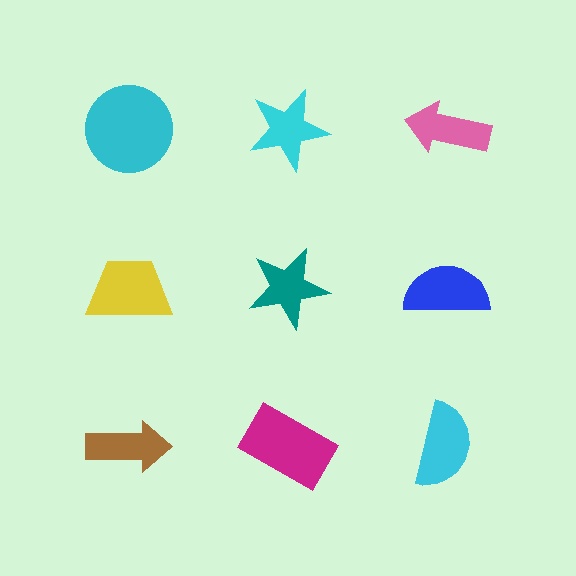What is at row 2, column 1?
A yellow trapezoid.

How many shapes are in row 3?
3 shapes.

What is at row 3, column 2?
A magenta rectangle.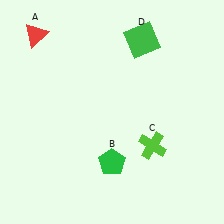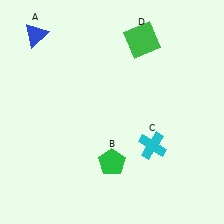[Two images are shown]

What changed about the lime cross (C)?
In Image 1, C is lime. In Image 2, it changed to cyan.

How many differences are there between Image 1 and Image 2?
There are 2 differences between the two images.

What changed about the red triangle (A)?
In Image 1, A is red. In Image 2, it changed to blue.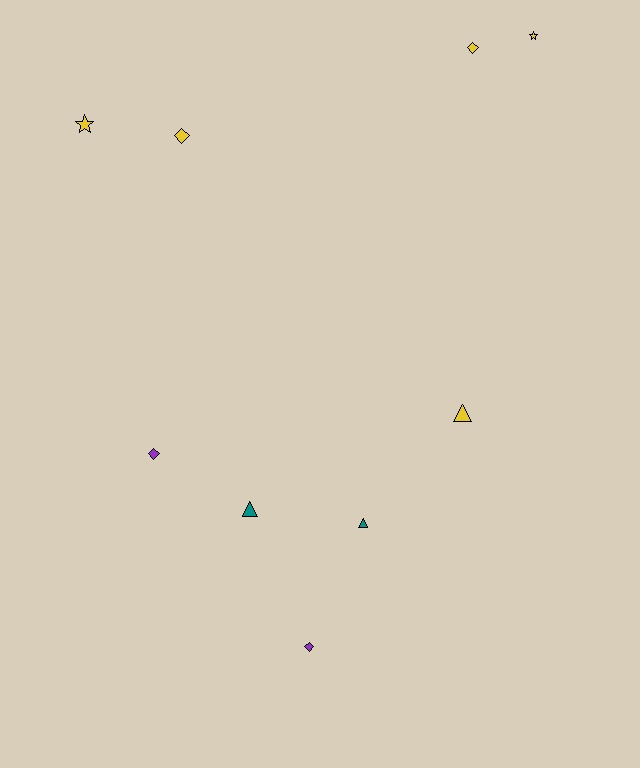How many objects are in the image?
There are 9 objects.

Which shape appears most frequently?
Diamond, with 4 objects.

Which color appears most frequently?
Yellow, with 5 objects.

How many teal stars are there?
There are no teal stars.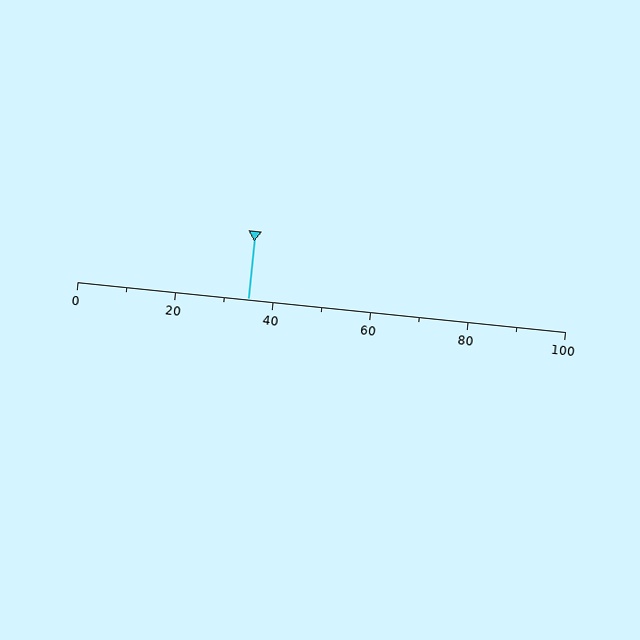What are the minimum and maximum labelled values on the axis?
The axis runs from 0 to 100.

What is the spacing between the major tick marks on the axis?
The major ticks are spaced 20 apart.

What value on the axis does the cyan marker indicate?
The marker indicates approximately 35.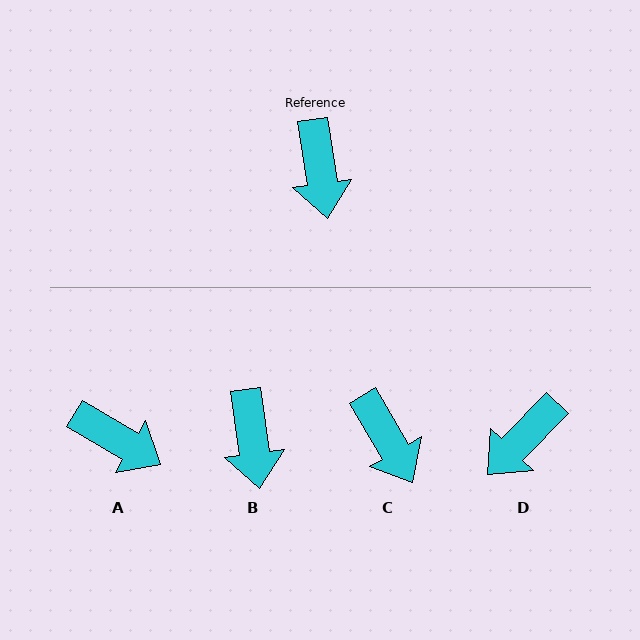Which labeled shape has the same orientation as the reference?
B.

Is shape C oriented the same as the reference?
No, it is off by about 22 degrees.